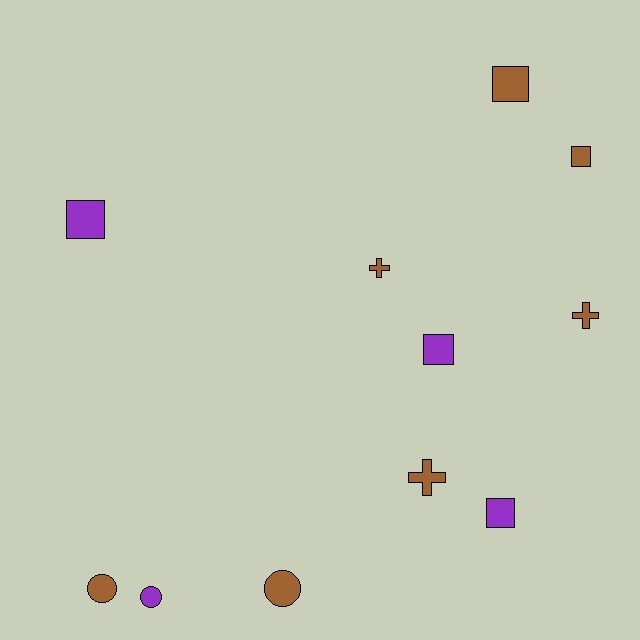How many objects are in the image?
There are 11 objects.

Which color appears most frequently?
Brown, with 7 objects.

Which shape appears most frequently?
Square, with 5 objects.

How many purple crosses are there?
There are no purple crosses.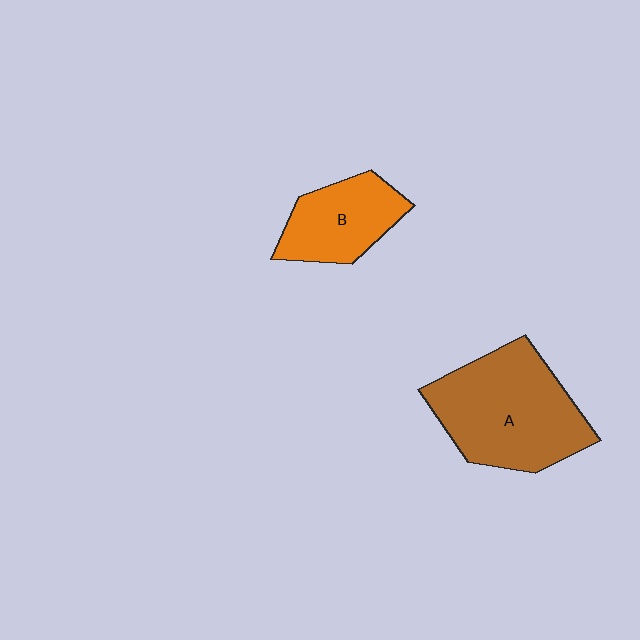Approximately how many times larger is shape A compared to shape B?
Approximately 1.8 times.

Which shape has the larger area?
Shape A (brown).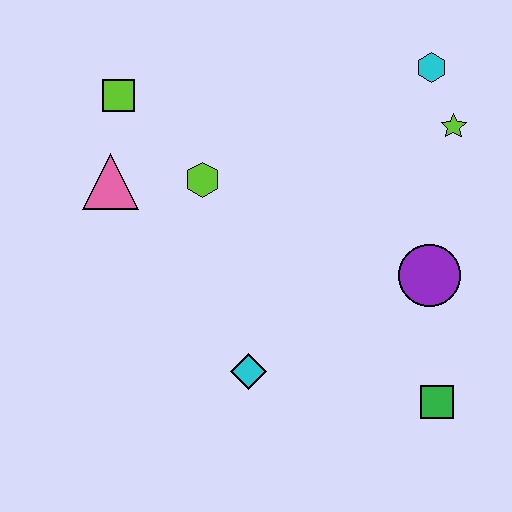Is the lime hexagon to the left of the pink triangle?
No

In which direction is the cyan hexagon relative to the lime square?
The cyan hexagon is to the right of the lime square.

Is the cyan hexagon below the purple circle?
No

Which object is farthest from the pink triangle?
The green square is farthest from the pink triangle.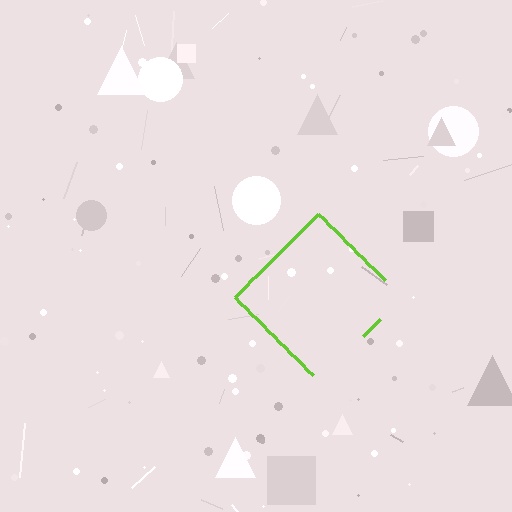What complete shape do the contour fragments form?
The contour fragments form a diamond.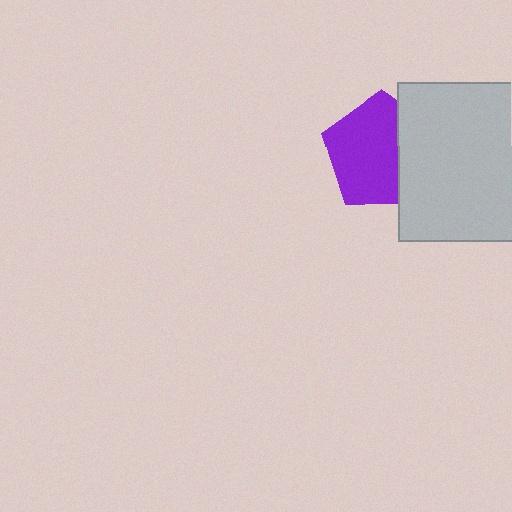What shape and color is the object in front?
The object in front is a light gray square.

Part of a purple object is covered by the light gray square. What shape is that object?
It is a pentagon.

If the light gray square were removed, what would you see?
You would see the complete purple pentagon.